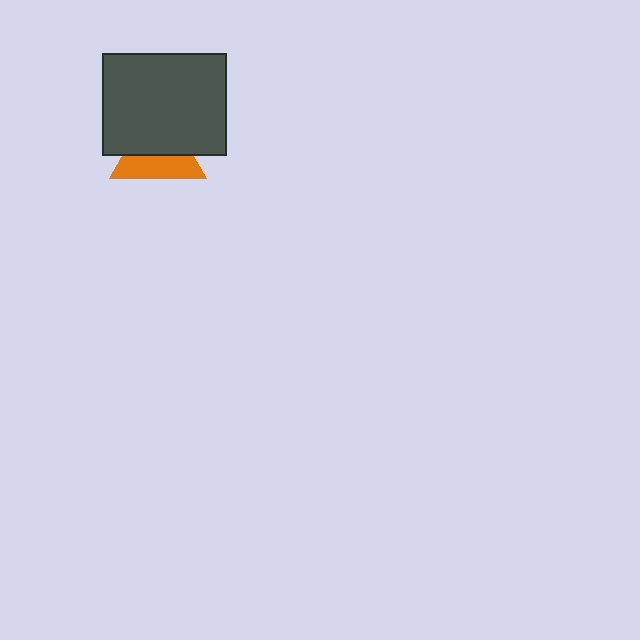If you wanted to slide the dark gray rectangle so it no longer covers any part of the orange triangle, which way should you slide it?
Slide it up — that is the most direct way to separate the two shapes.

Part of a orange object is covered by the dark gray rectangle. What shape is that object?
It is a triangle.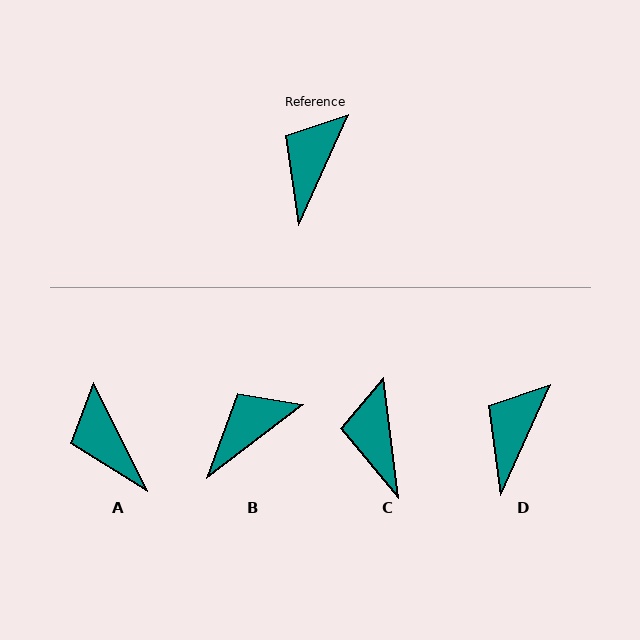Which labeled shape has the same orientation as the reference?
D.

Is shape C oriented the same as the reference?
No, it is off by about 31 degrees.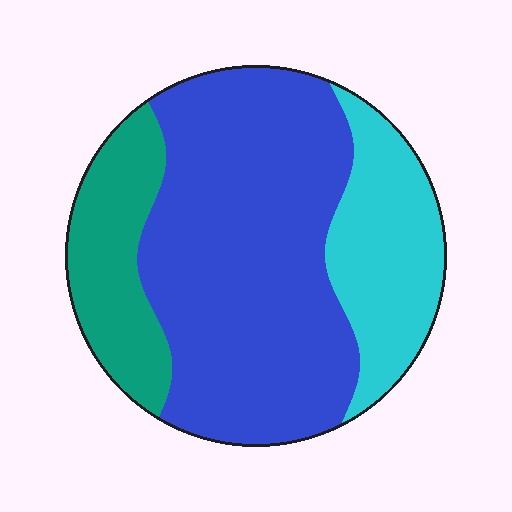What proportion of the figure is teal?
Teal covers about 20% of the figure.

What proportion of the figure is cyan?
Cyan takes up about one fifth (1/5) of the figure.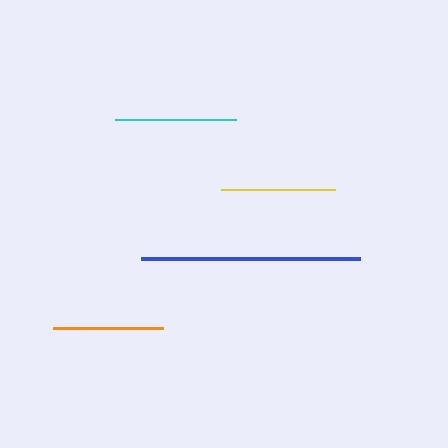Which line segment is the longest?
The blue line is the longest at approximately 219 pixels.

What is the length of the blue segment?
The blue segment is approximately 219 pixels long.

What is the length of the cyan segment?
The cyan segment is approximately 121 pixels long.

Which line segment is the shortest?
The orange line is the shortest at approximately 110 pixels.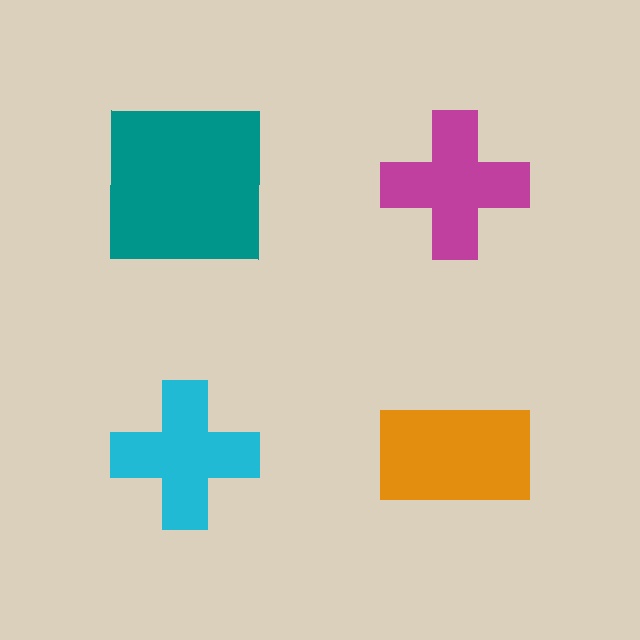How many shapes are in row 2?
2 shapes.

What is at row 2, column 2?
An orange rectangle.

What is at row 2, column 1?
A cyan cross.